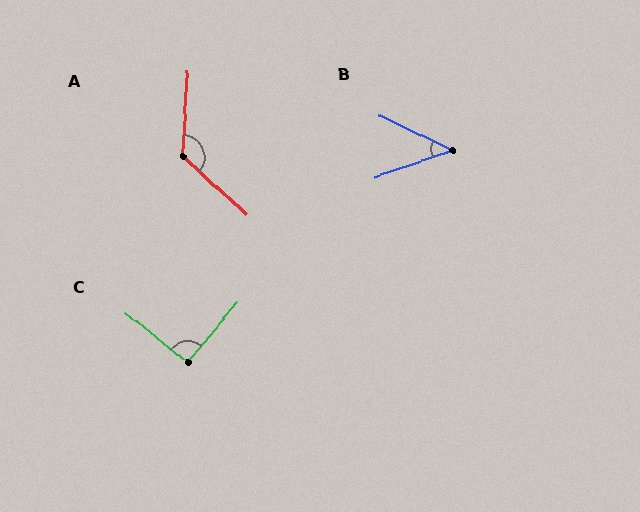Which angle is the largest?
A, at approximately 129 degrees.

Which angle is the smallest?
B, at approximately 45 degrees.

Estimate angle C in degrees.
Approximately 91 degrees.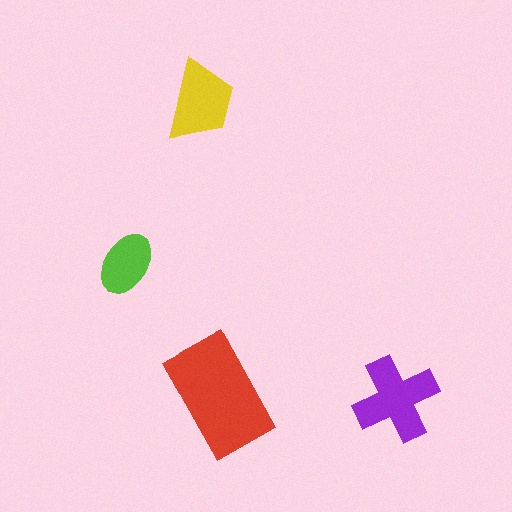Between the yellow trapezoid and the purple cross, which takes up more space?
The purple cross.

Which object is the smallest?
The lime ellipse.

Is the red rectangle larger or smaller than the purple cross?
Larger.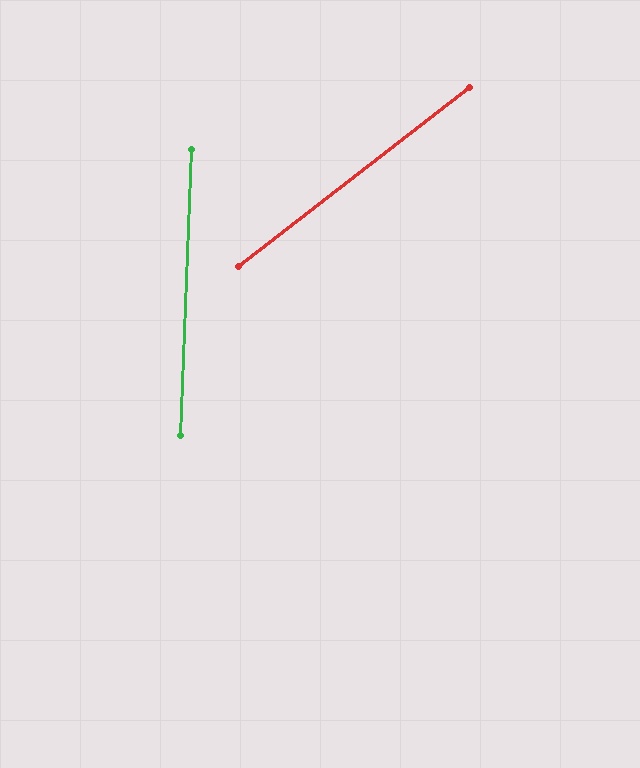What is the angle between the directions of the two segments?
Approximately 50 degrees.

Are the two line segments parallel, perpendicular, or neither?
Neither parallel nor perpendicular — they differ by about 50°.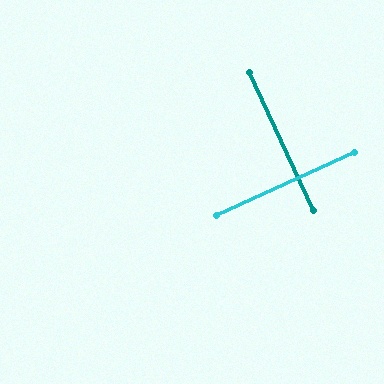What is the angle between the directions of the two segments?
Approximately 89 degrees.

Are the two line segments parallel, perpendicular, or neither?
Perpendicular — they meet at approximately 89°.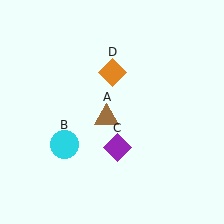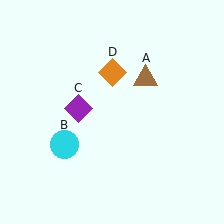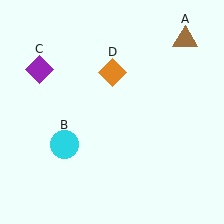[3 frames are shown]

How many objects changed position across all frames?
2 objects changed position: brown triangle (object A), purple diamond (object C).